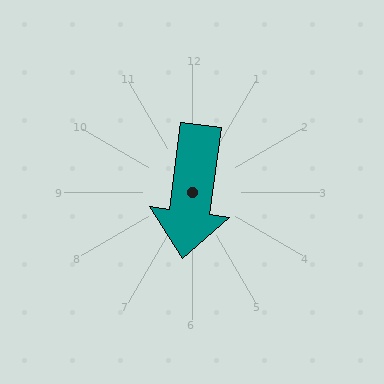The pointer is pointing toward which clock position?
Roughly 6 o'clock.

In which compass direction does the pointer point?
South.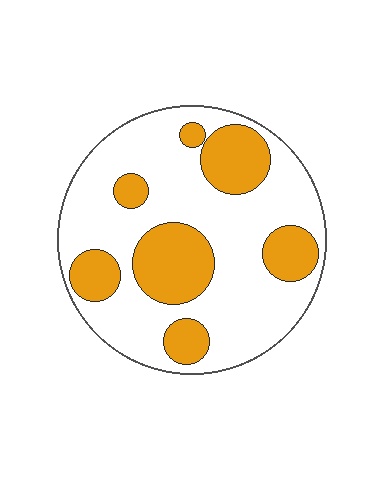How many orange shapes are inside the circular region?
7.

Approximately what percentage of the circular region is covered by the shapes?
Approximately 30%.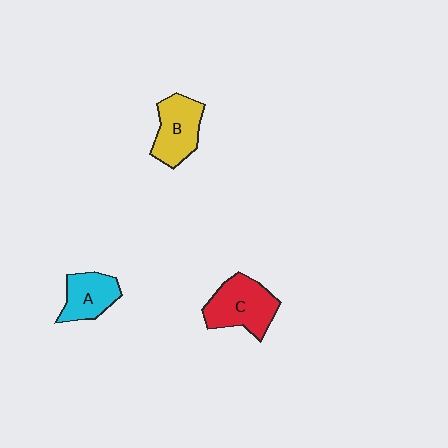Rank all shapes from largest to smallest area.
From largest to smallest: C (red), B (yellow), A (cyan).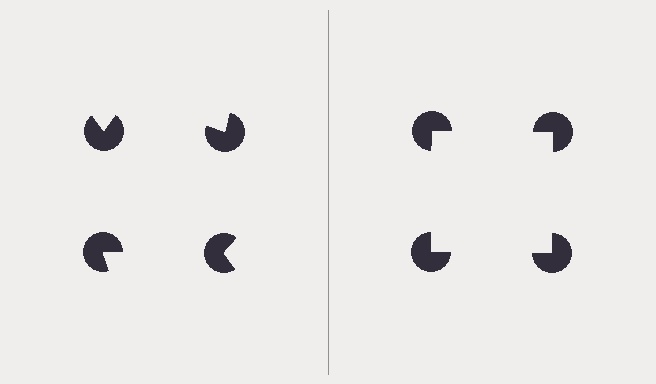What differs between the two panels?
The pac-man discs are positioned identically on both sides; only the wedge orientations differ. On the right they align to a square; on the left they are misaligned.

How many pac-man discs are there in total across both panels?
8 — 4 on each side.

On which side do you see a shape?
An illusory square appears on the right side. On the left side the wedge cuts are rotated, so no coherent shape forms.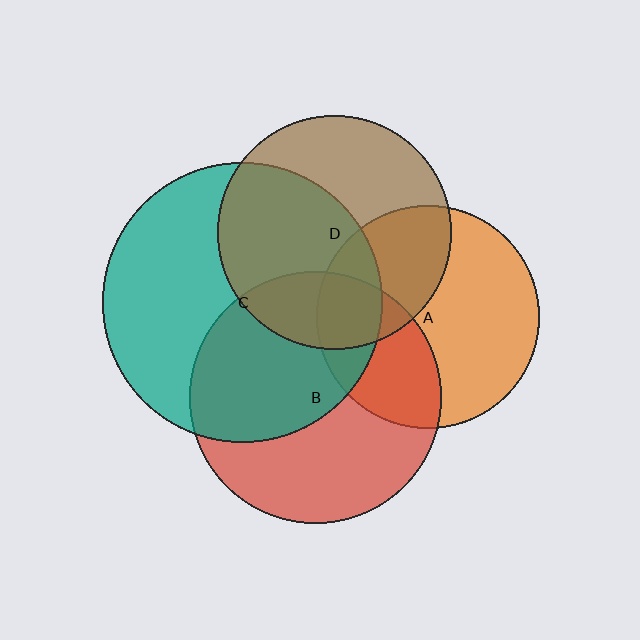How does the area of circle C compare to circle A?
Approximately 1.6 times.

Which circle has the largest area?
Circle C (teal).